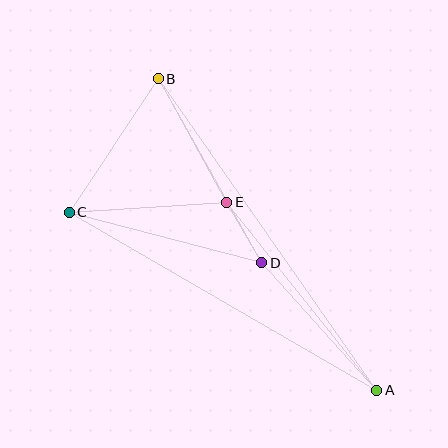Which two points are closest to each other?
Points D and E are closest to each other.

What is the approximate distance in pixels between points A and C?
The distance between A and C is approximately 355 pixels.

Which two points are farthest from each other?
Points A and B are farthest from each other.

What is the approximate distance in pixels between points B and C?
The distance between B and C is approximately 161 pixels.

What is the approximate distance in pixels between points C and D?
The distance between C and D is approximately 199 pixels.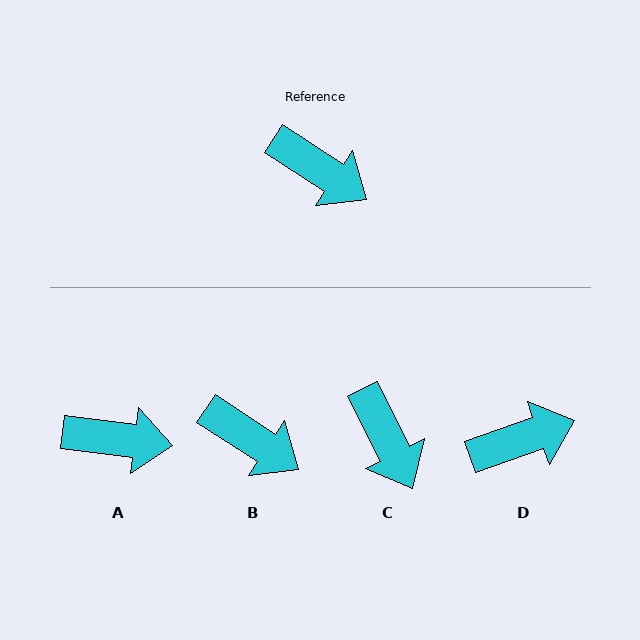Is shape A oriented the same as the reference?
No, it is off by about 26 degrees.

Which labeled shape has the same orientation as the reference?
B.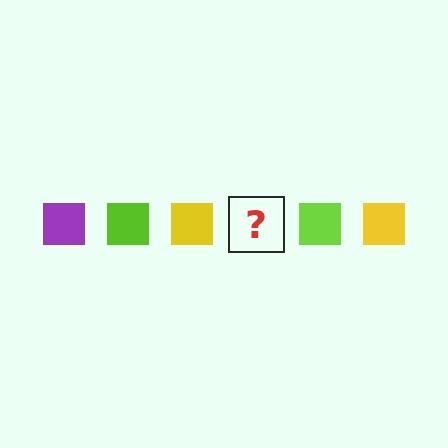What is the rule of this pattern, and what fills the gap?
The rule is that the pattern cycles through purple, lime, yellow squares. The gap should be filled with a purple square.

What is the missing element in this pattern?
The missing element is a purple square.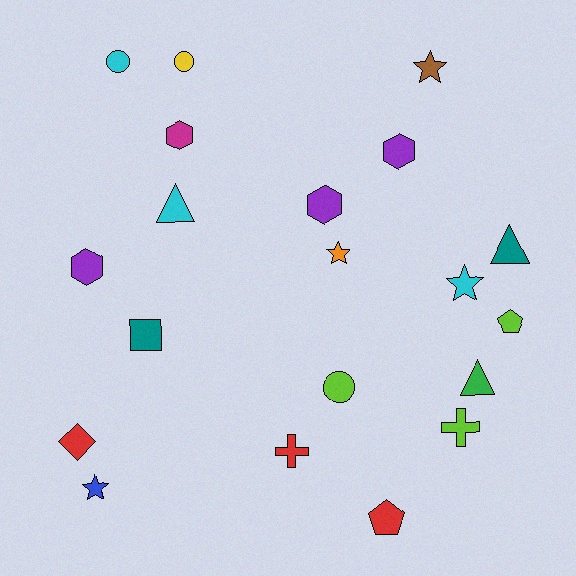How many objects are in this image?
There are 20 objects.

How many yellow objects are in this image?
There is 1 yellow object.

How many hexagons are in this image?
There are 4 hexagons.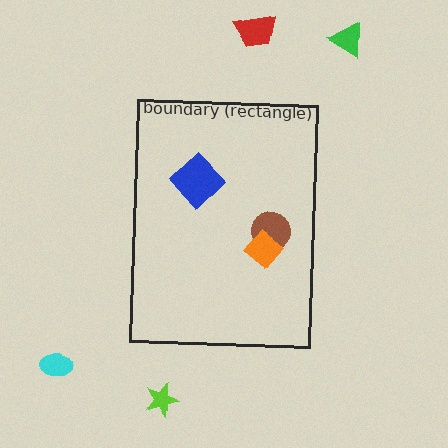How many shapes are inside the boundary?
3 inside, 4 outside.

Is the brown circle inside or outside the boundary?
Inside.